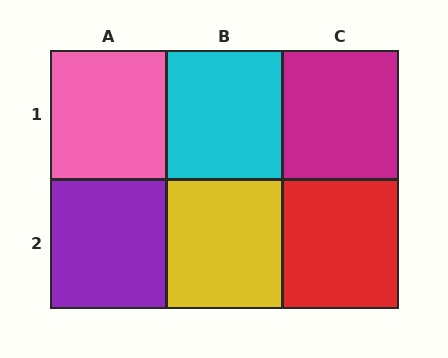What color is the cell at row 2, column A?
Purple.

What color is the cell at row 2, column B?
Yellow.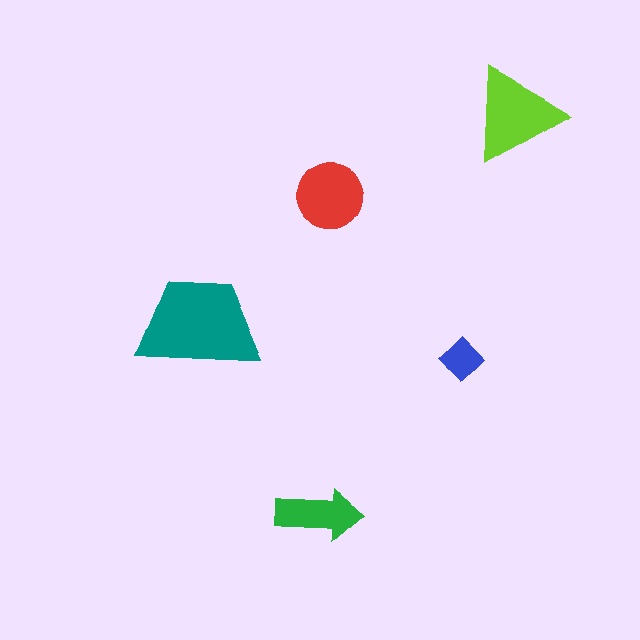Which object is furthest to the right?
The lime triangle is rightmost.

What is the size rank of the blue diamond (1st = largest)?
5th.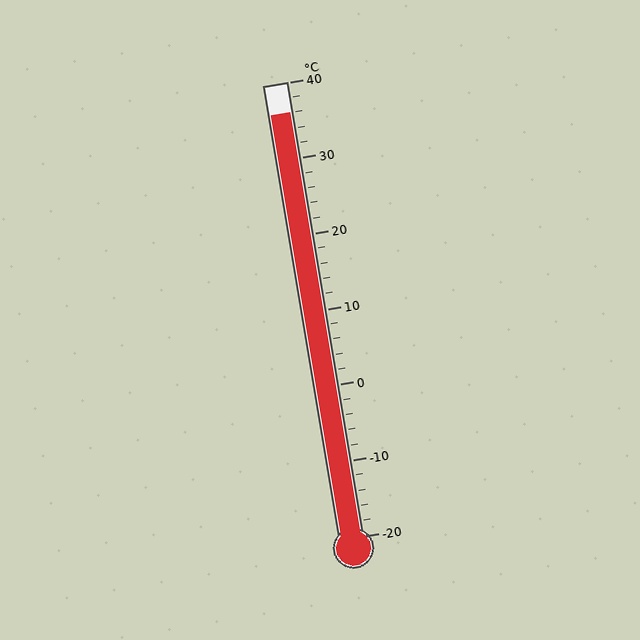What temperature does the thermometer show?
The thermometer shows approximately 36°C.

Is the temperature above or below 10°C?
The temperature is above 10°C.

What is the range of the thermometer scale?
The thermometer scale ranges from -20°C to 40°C.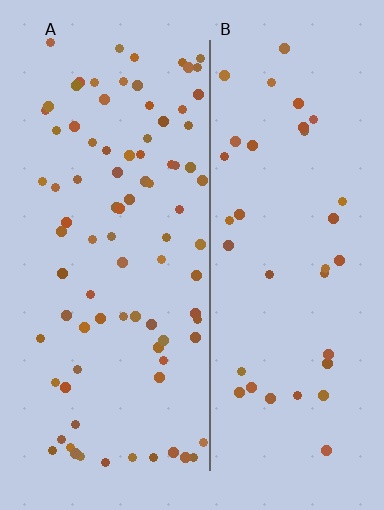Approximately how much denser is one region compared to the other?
Approximately 2.3× — region A over region B.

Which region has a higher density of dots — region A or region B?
A (the left).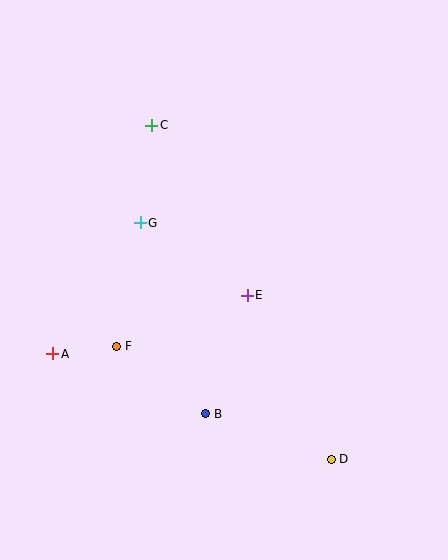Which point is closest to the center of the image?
Point E at (247, 295) is closest to the center.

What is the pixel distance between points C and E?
The distance between C and E is 195 pixels.